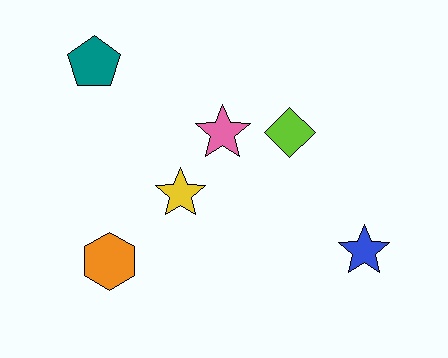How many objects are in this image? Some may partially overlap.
There are 6 objects.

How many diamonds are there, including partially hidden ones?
There is 1 diamond.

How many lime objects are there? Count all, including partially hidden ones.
There is 1 lime object.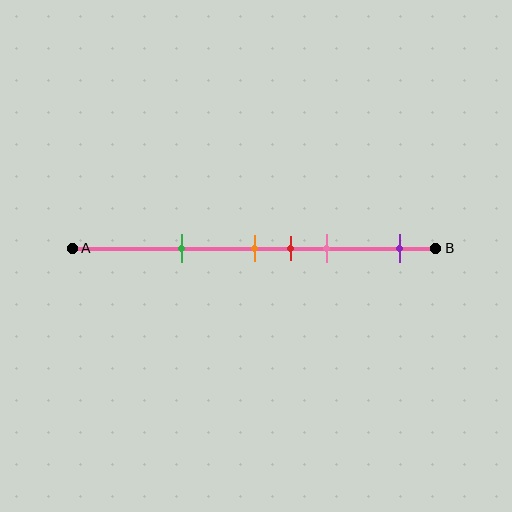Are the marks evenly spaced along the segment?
No, the marks are not evenly spaced.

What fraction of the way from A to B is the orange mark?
The orange mark is approximately 50% (0.5) of the way from A to B.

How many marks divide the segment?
There are 5 marks dividing the segment.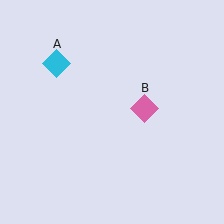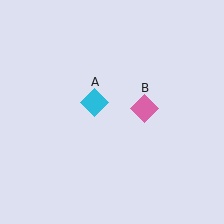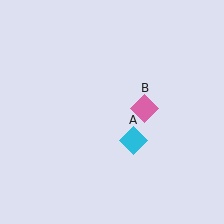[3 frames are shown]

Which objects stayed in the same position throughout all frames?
Pink diamond (object B) remained stationary.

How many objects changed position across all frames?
1 object changed position: cyan diamond (object A).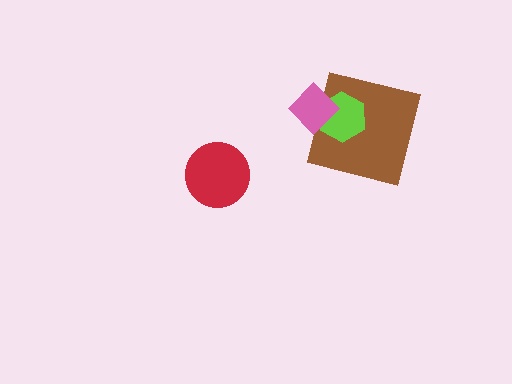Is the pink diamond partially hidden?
No, no other shape covers it.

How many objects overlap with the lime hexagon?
2 objects overlap with the lime hexagon.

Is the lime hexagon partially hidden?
Yes, it is partially covered by another shape.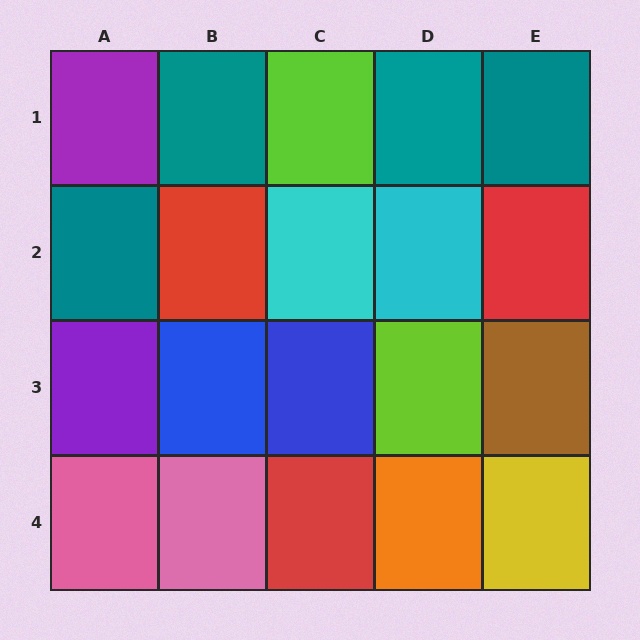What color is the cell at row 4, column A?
Pink.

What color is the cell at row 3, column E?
Brown.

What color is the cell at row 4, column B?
Pink.